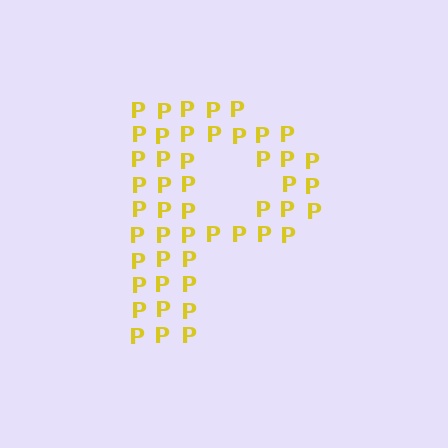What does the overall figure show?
The overall figure shows the letter P.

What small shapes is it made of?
It is made of small letter P's.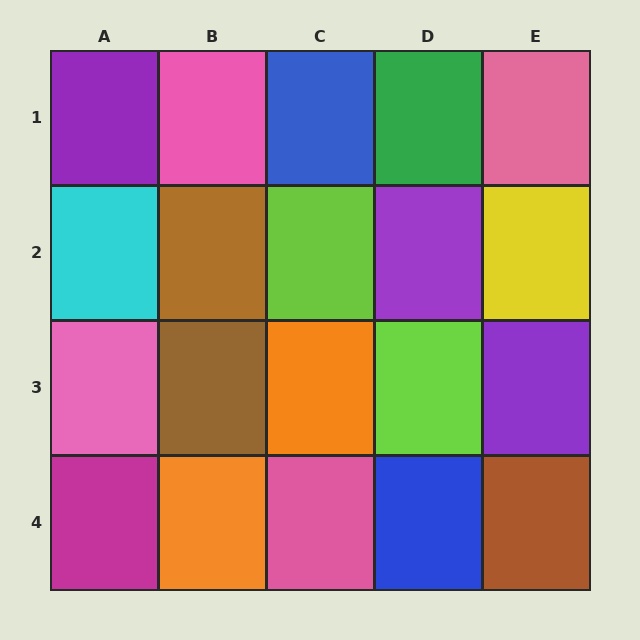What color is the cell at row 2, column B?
Brown.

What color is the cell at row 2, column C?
Lime.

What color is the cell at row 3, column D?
Lime.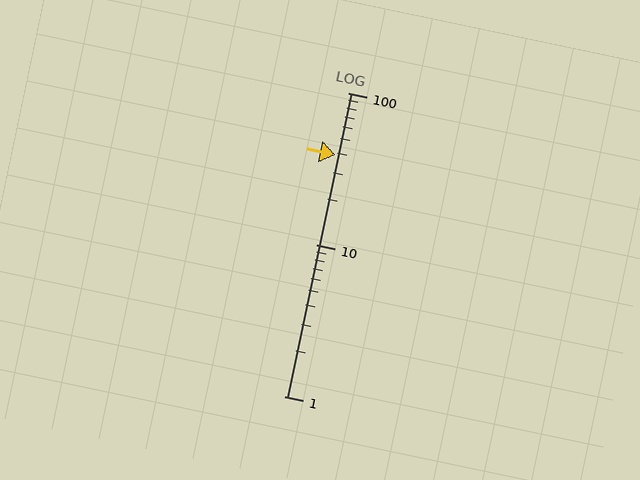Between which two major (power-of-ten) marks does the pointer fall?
The pointer is between 10 and 100.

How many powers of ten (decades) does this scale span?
The scale spans 2 decades, from 1 to 100.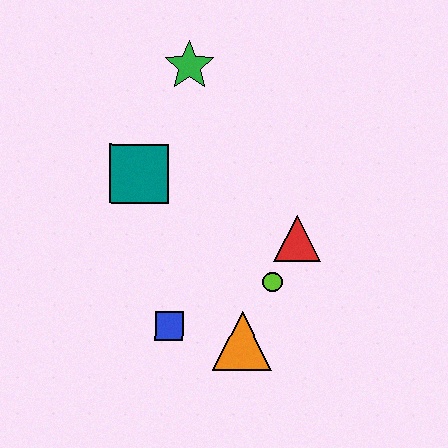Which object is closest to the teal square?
The green star is closest to the teal square.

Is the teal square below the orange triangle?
No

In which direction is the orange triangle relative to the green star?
The orange triangle is below the green star.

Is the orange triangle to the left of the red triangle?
Yes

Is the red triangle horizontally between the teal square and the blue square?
No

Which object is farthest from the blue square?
The green star is farthest from the blue square.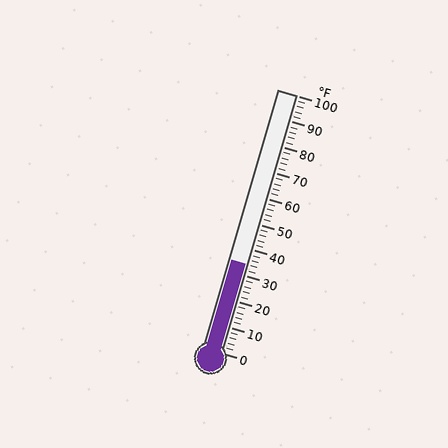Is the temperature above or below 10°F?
The temperature is above 10°F.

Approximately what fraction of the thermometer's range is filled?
The thermometer is filled to approximately 35% of its range.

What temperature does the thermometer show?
The thermometer shows approximately 34°F.